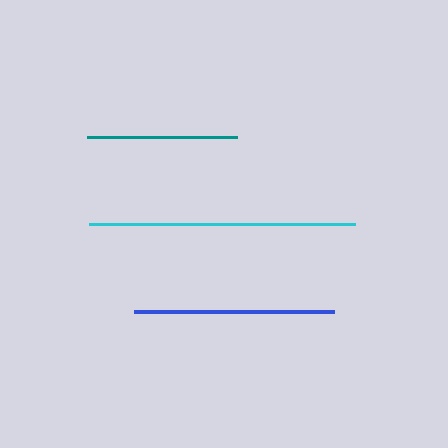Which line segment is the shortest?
The teal line is the shortest at approximately 150 pixels.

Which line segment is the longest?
The cyan line is the longest at approximately 266 pixels.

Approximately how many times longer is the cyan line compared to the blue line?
The cyan line is approximately 1.3 times the length of the blue line.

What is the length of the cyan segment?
The cyan segment is approximately 266 pixels long.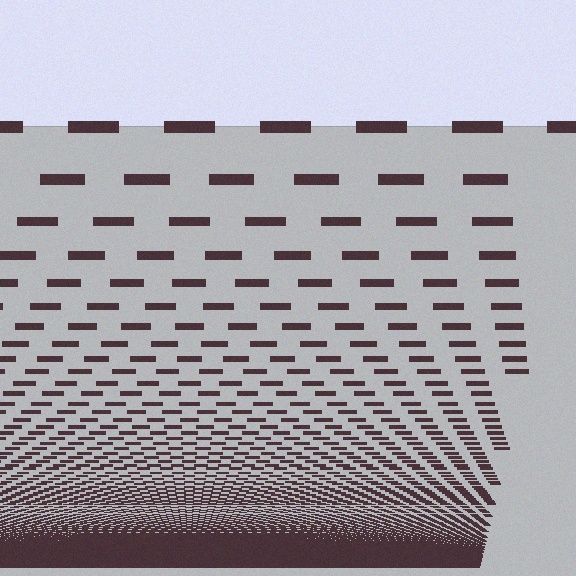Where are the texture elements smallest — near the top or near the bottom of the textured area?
Near the bottom.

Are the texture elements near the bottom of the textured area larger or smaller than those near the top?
Smaller. The gradient is inverted — elements near the bottom are smaller and denser.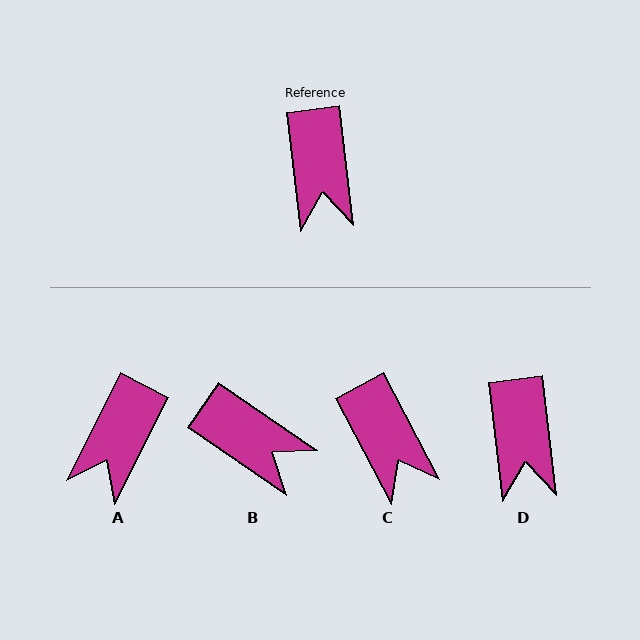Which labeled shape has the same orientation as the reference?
D.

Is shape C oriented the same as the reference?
No, it is off by about 21 degrees.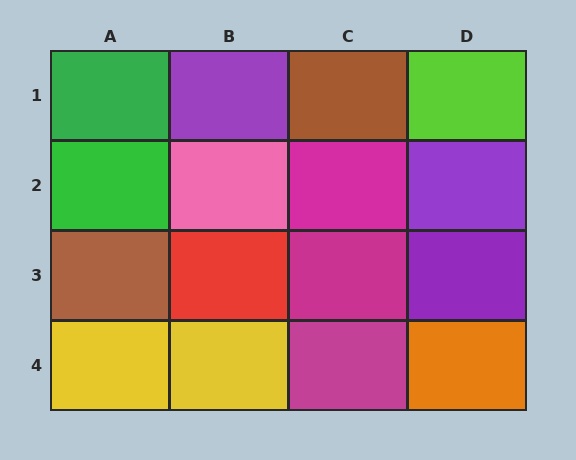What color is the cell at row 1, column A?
Green.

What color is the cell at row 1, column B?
Purple.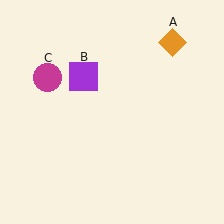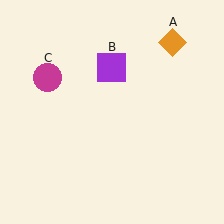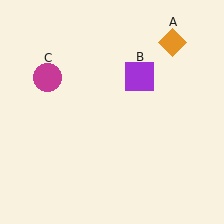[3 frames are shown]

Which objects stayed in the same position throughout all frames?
Orange diamond (object A) and magenta circle (object C) remained stationary.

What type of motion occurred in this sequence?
The purple square (object B) rotated clockwise around the center of the scene.